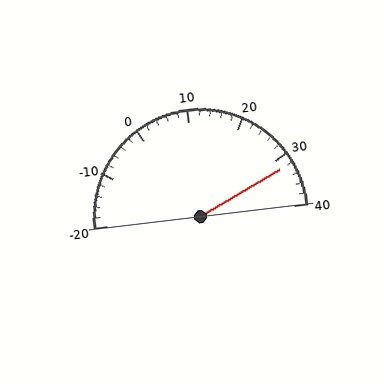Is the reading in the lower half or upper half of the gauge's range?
The reading is in the upper half of the range (-20 to 40).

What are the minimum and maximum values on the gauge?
The gauge ranges from -20 to 40.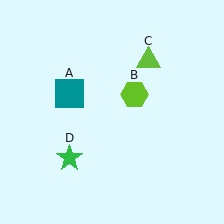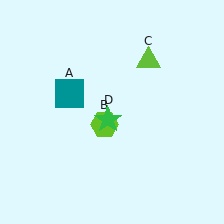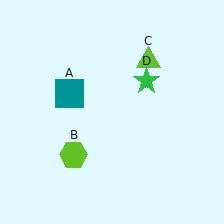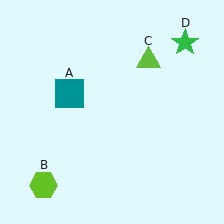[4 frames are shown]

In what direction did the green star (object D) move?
The green star (object D) moved up and to the right.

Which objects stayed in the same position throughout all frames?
Teal square (object A) and lime triangle (object C) remained stationary.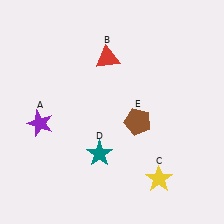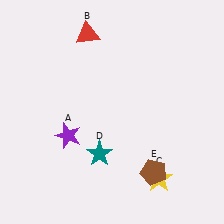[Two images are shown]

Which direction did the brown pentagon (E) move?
The brown pentagon (E) moved down.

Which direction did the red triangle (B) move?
The red triangle (B) moved up.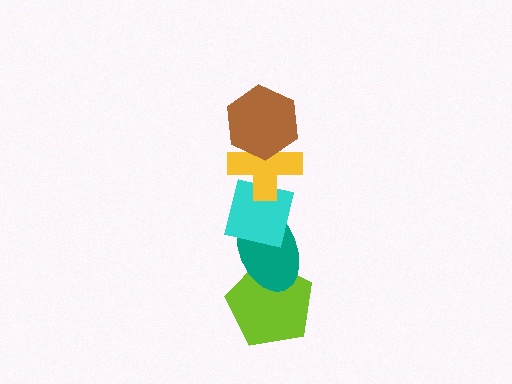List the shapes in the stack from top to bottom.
From top to bottom: the brown hexagon, the yellow cross, the cyan square, the teal ellipse, the lime pentagon.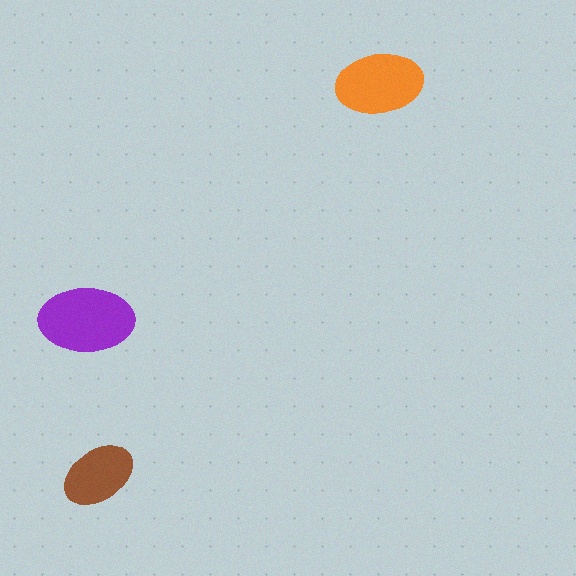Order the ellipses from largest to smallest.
the purple one, the orange one, the brown one.